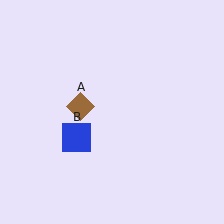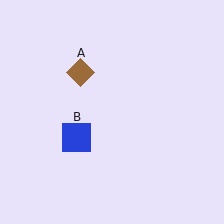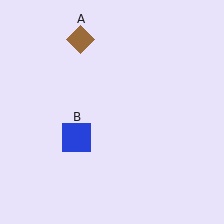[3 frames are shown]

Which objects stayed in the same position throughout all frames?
Blue square (object B) remained stationary.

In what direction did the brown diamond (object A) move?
The brown diamond (object A) moved up.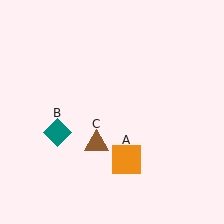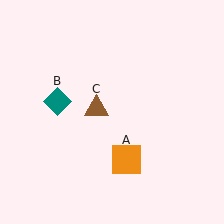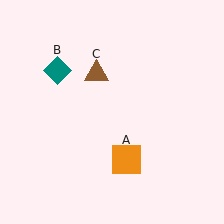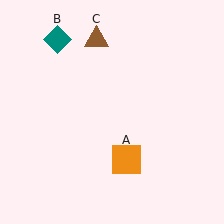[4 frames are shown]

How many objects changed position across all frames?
2 objects changed position: teal diamond (object B), brown triangle (object C).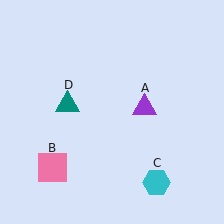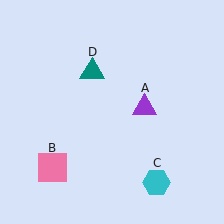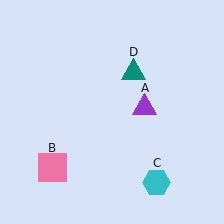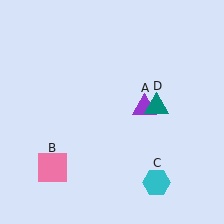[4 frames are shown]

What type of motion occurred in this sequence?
The teal triangle (object D) rotated clockwise around the center of the scene.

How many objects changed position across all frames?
1 object changed position: teal triangle (object D).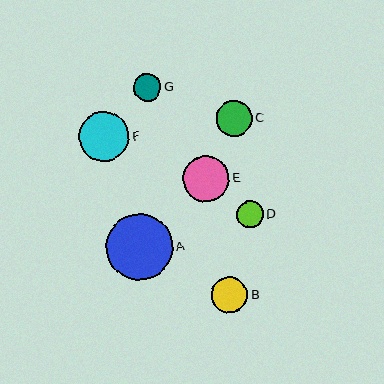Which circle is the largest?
Circle A is the largest with a size of approximately 67 pixels.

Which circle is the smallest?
Circle D is the smallest with a size of approximately 27 pixels.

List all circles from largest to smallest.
From largest to smallest: A, F, E, B, C, G, D.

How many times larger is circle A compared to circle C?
Circle A is approximately 1.9 times the size of circle C.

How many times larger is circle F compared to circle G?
Circle F is approximately 1.8 times the size of circle G.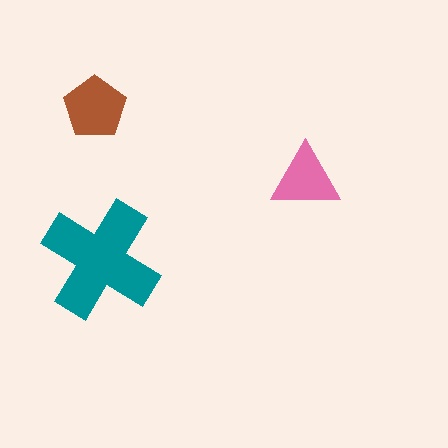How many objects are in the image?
There are 3 objects in the image.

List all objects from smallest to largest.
The pink triangle, the brown pentagon, the teal cross.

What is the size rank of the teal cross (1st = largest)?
1st.